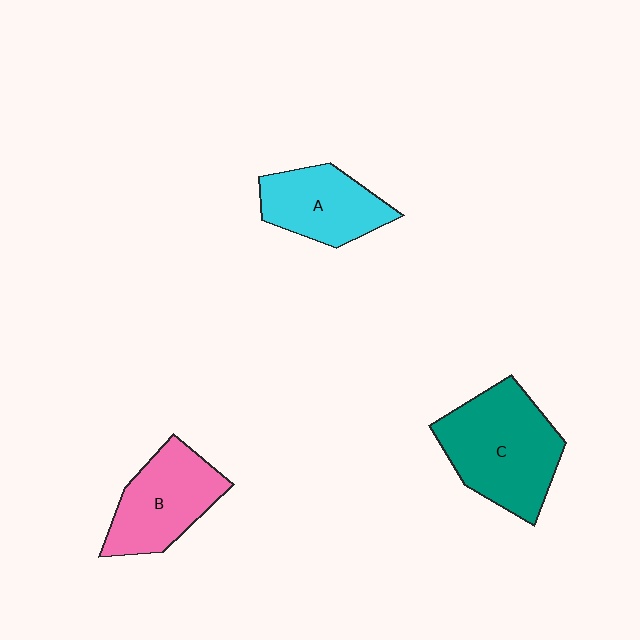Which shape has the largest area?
Shape C (teal).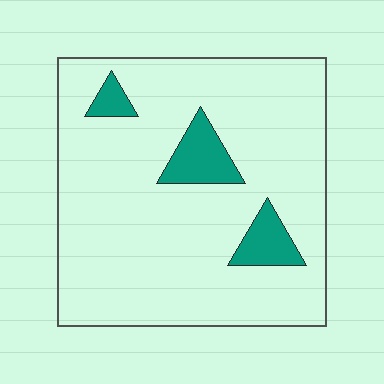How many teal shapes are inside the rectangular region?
3.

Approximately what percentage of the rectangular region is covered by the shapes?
Approximately 10%.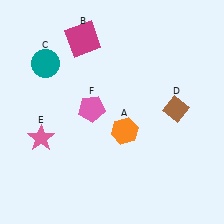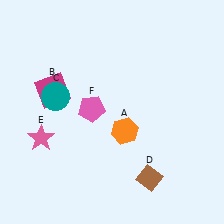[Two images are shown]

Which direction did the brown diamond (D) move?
The brown diamond (D) moved down.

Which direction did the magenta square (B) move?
The magenta square (B) moved down.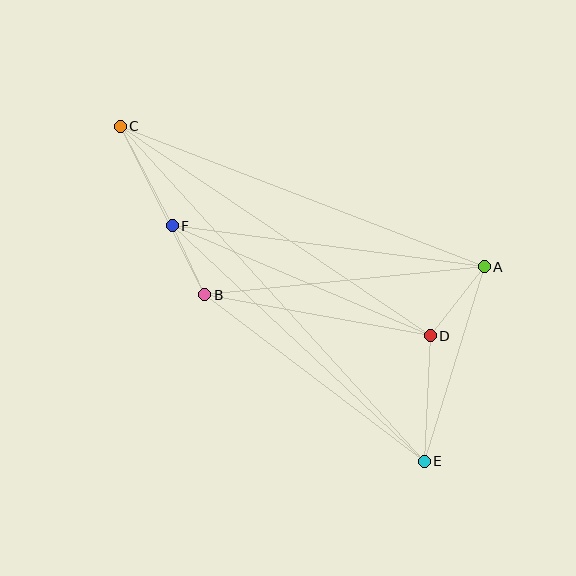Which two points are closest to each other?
Points B and F are closest to each other.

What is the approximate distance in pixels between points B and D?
The distance between B and D is approximately 229 pixels.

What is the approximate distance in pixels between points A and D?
The distance between A and D is approximately 88 pixels.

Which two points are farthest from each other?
Points C and E are farthest from each other.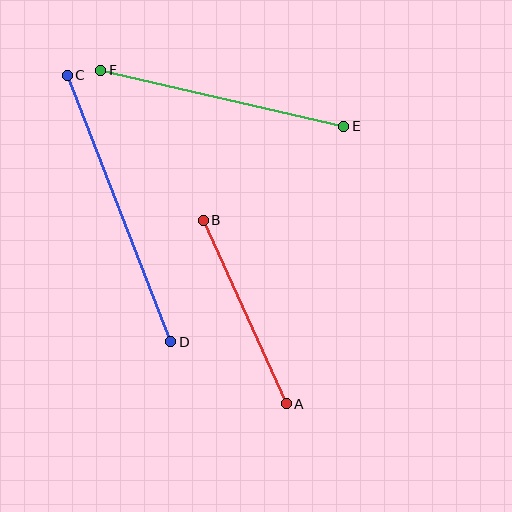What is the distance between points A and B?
The distance is approximately 202 pixels.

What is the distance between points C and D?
The distance is approximately 285 pixels.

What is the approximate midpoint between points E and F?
The midpoint is at approximately (222, 98) pixels.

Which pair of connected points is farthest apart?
Points C and D are farthest apart.